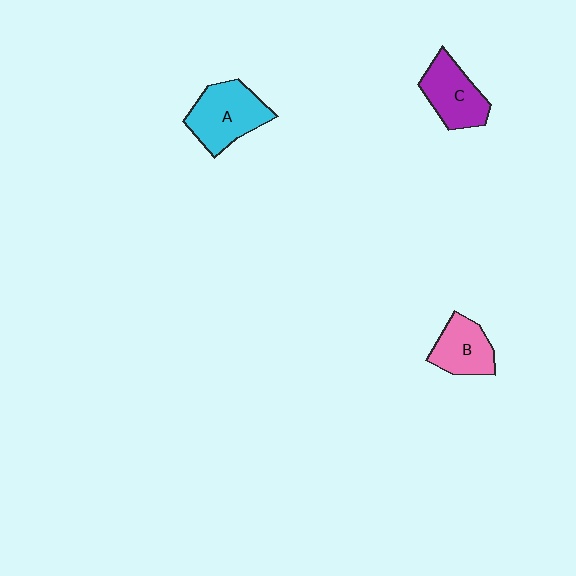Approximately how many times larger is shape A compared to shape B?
Approximately 1.4 times.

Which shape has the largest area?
Shape A (cyan).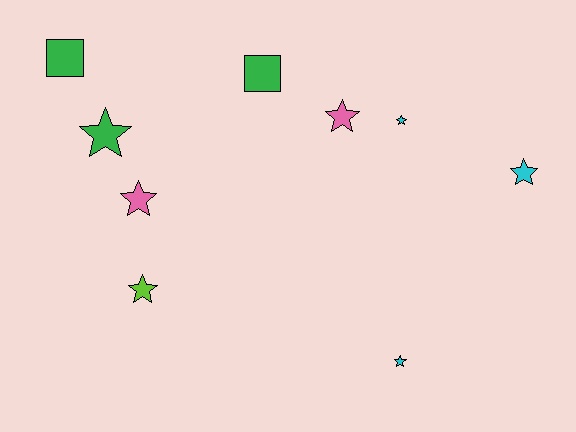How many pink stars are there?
There are 2 pink stars.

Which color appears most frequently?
Cyan, with 3 objects.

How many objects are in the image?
There are 9 objects.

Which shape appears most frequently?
Star, with 7 objects.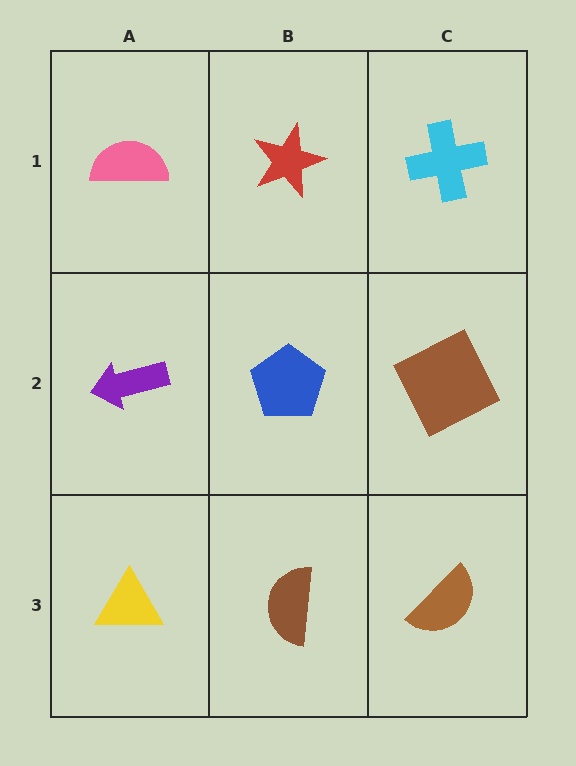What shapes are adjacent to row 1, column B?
A blue pentagon (row 2, column B), a pink semicircle (row 1, column A), a cyan cross (row 1, column C).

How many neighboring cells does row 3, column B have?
3.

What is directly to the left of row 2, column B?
A purple arrow.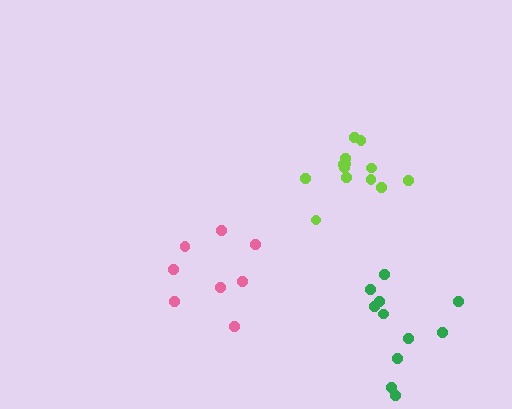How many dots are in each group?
Group 1: 13 dots, Group 2: 11 dots, Group 3: 8 dots (32 total).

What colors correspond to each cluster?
The clusters are colored: lime, green, pink.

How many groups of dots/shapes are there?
There are 3 groups.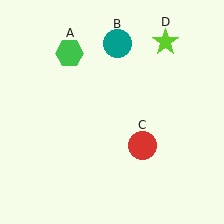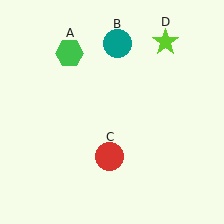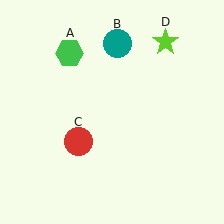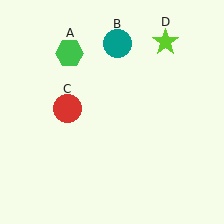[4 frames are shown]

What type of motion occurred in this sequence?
The red circle (object C) rotated clockwise around the center of the scene.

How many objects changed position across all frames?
1 object changed position: red circle (object C).